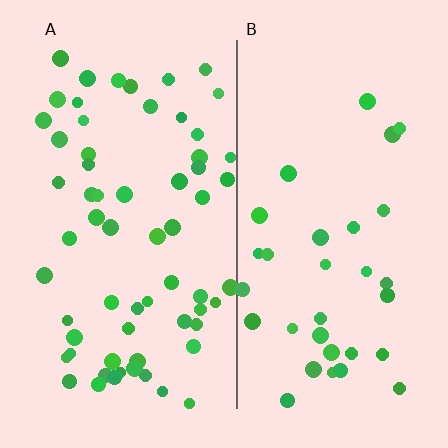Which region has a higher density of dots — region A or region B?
A (the left).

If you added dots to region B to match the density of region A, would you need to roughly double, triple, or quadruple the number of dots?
Approximately double.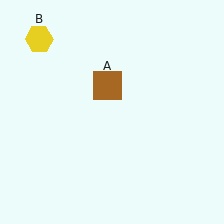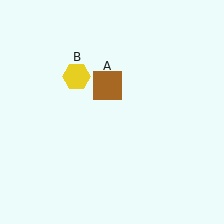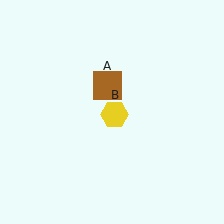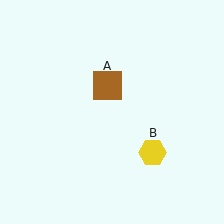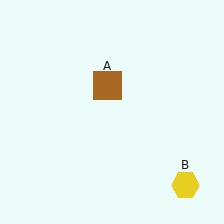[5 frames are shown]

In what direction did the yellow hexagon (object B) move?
The yellow hexagon (object B) moved down and to the right.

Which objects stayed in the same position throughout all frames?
Brown square (object A) remained stationary.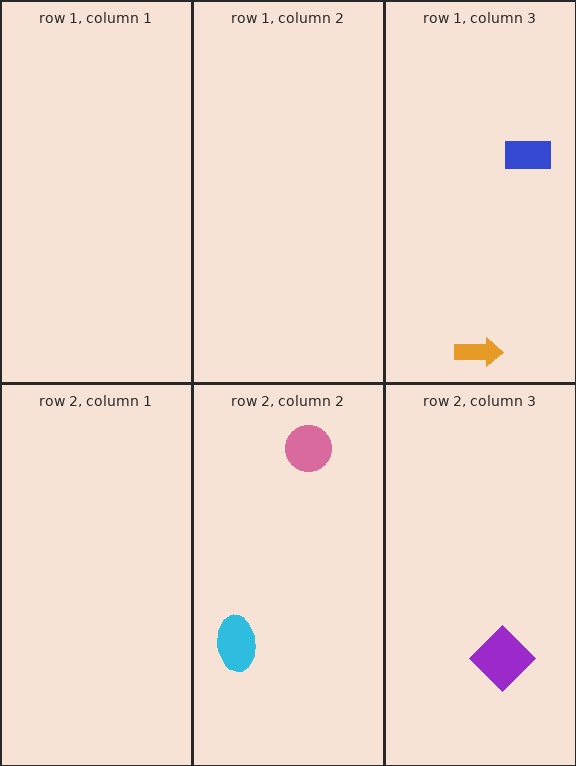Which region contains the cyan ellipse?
The row 2, column 2 region.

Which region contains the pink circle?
The row 2, column 2 region.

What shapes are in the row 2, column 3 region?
The purple diamond.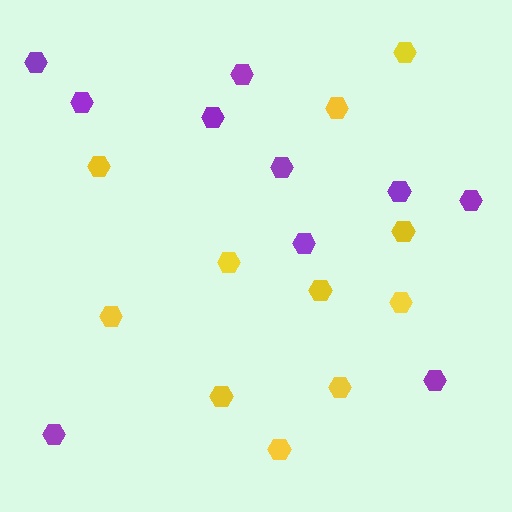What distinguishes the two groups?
There are 2 groups: one group of purple hexagons (10) and one group of yellow hexagons (11).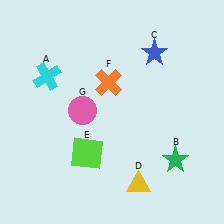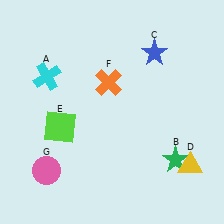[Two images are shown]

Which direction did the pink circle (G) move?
The pink circle (G) moved down.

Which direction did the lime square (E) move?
The lime square (E) moved left.